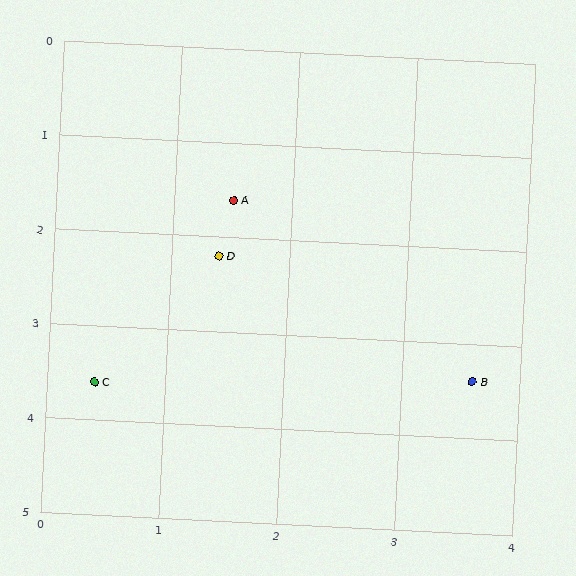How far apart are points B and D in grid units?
Points B and D are about 2.5 grid units apart.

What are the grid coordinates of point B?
Point B is at approximately (3.6, 3.4).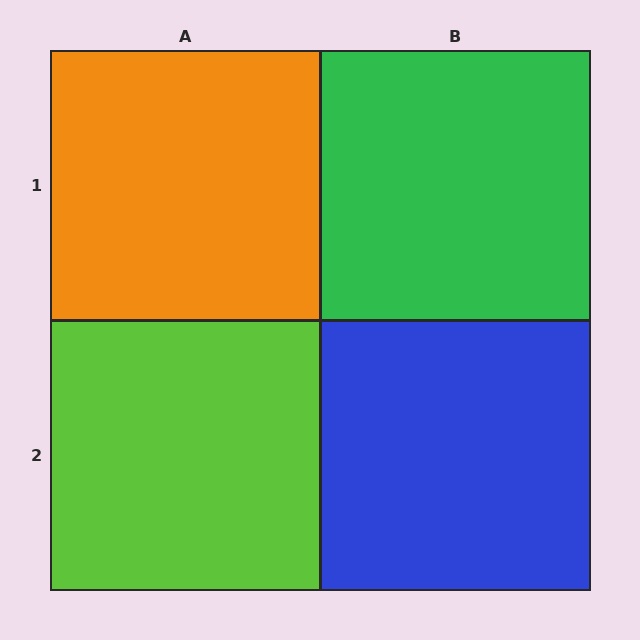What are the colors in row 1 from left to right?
Orange, green.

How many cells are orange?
1 cell is orange.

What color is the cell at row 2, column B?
Blue.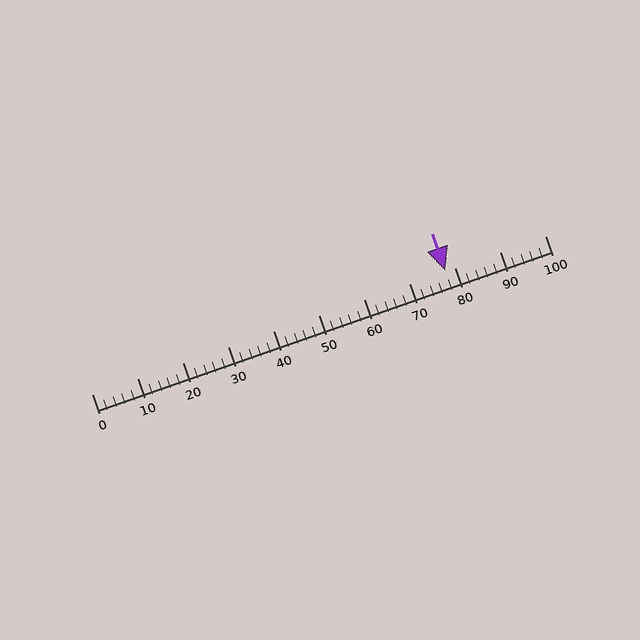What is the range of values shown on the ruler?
The ruler shows values from 0 to 100.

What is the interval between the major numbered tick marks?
The major tick marks are spaced 10 units apart.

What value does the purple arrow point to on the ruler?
The purple arrow points to approximately 78.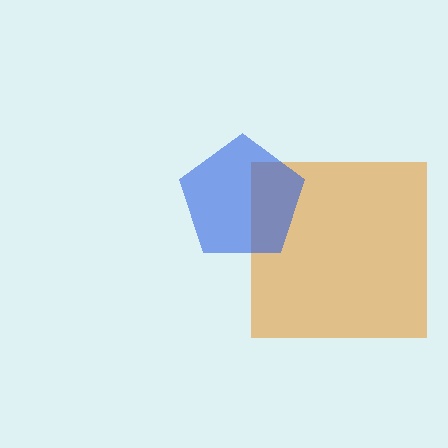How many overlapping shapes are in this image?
There are 2 overlapping shapes in the image.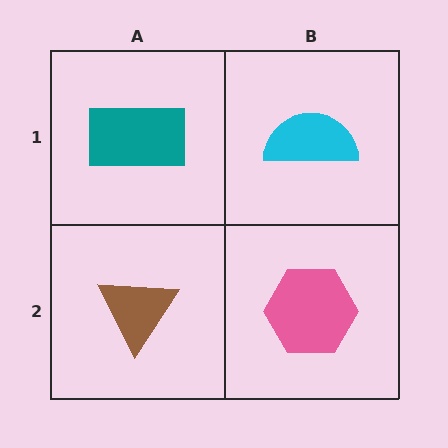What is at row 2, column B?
A pink hexagon.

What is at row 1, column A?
A teal rectangle.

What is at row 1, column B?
A cyan semicircle.